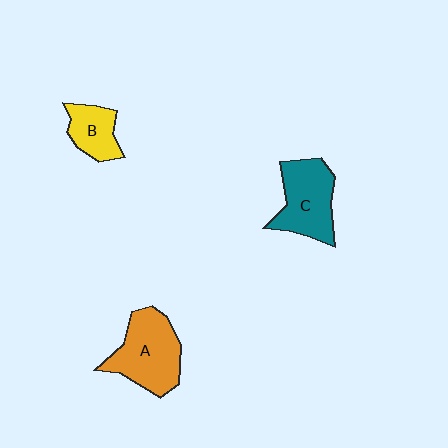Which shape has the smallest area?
Shape B (yellow).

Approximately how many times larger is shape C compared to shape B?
Approximately 1.7 times.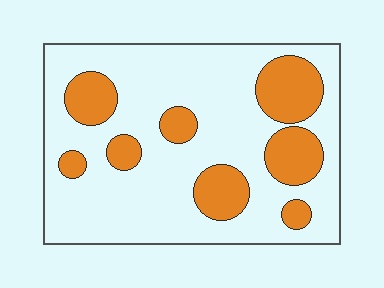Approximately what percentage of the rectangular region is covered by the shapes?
Approximately 25%.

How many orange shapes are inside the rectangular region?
8.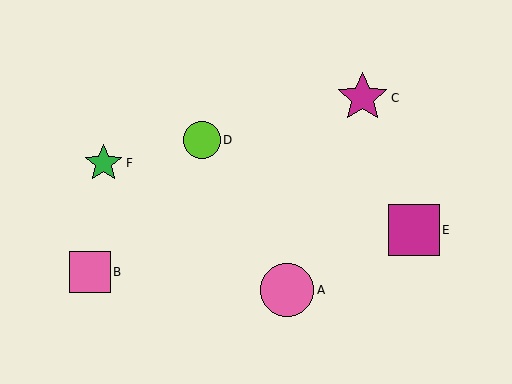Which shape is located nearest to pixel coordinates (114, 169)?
The green star (labeled F) at (104, 163) is nearest to that location.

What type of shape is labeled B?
Shape B is a pink square.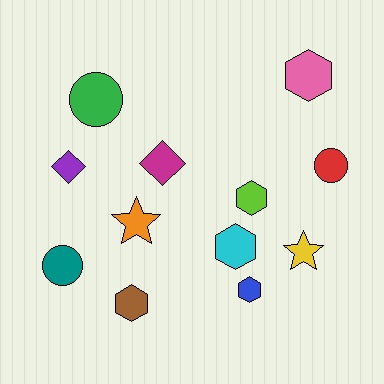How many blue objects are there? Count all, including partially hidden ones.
There is 1 blue object.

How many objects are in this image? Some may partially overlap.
There are 12 objects.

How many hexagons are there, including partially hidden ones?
There are 5 hexagons.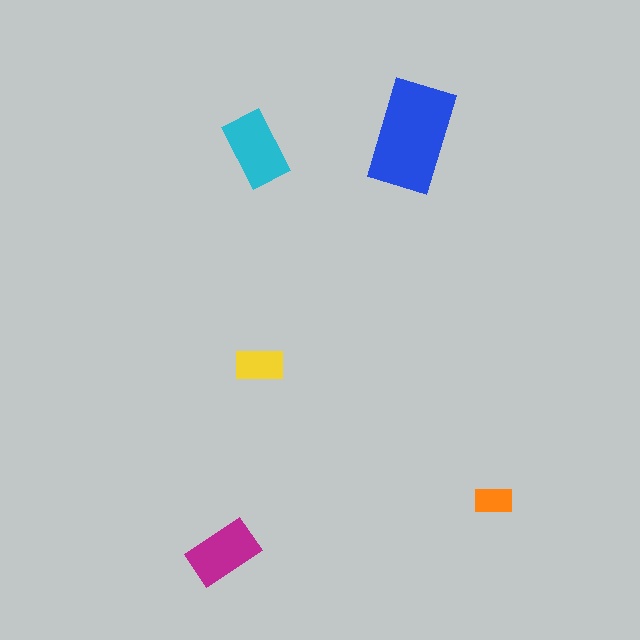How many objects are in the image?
There are 5 objects in the image.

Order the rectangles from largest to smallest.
the blue one, the cyan one, the magenta one, the yellow one, the orange one.